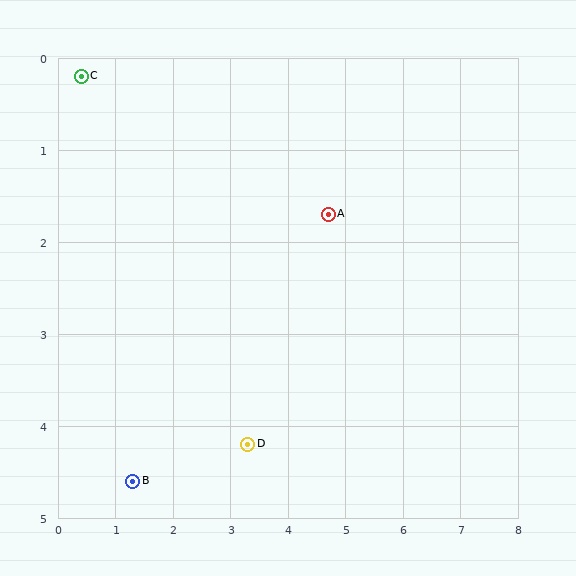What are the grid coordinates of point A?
Point A is at approximately (4.7, 1.7).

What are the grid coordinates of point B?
Point B is at approximately (1.3, 4.6).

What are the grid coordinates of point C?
Point C is at approximately (0.4, 0.2).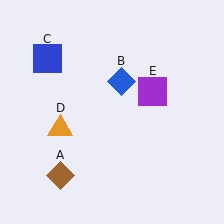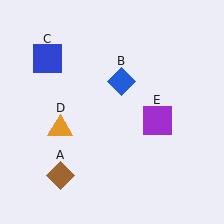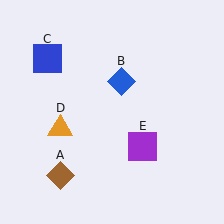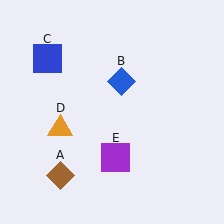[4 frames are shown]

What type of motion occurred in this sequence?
The purple square (object E) rotated clockwise around the center of the scene.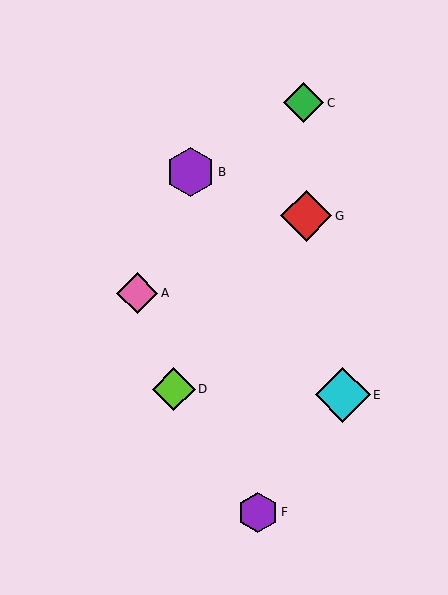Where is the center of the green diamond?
The center of the green diamond is at (303, 103).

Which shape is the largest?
The cyan diamond (labeled E) is the largest.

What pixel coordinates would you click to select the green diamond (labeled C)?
Click at (303, 103) to select the green diamond C.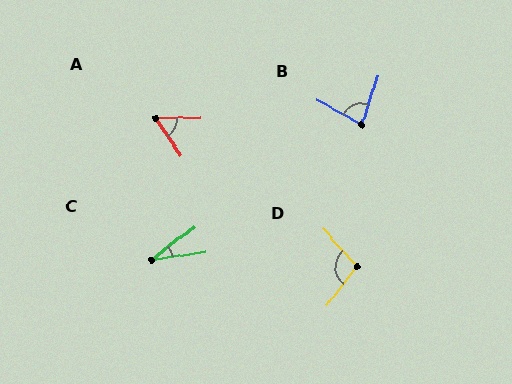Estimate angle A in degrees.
Approximately 57 degrees.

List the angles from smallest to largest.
C (30°), A (57°), B (79°), D (101°).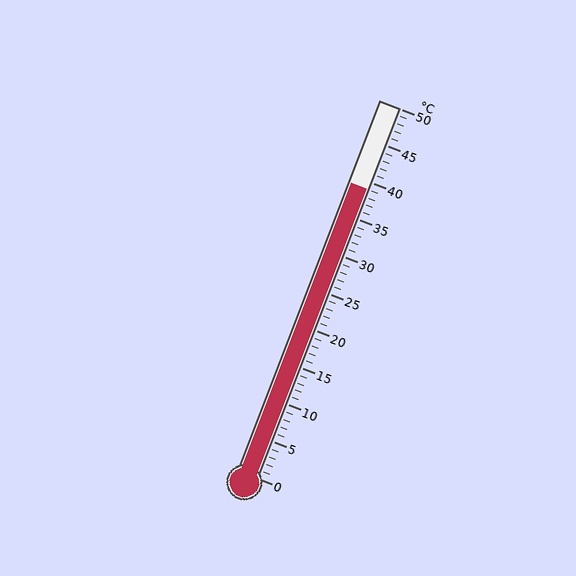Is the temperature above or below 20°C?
The temperature is above 20°C.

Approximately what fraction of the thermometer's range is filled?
The thermometer is filled to approximately 80% of its range.